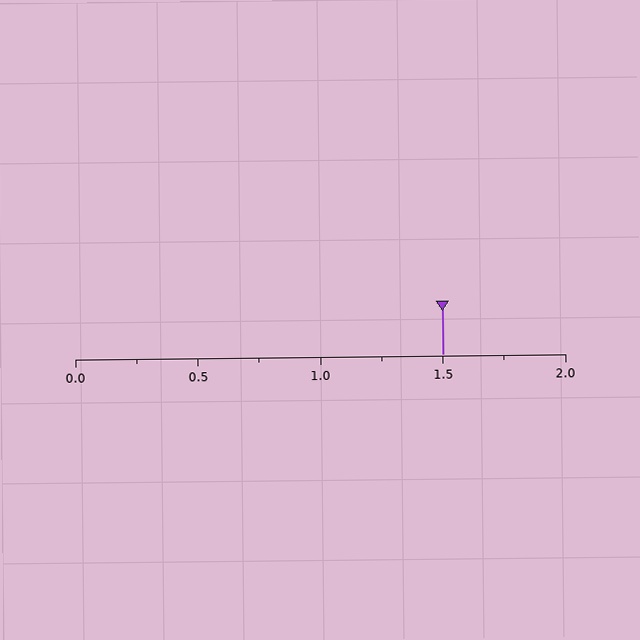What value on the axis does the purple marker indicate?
The marker indicates approximately 1.5.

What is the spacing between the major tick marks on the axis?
The major ticks are spaced 0.5 apart.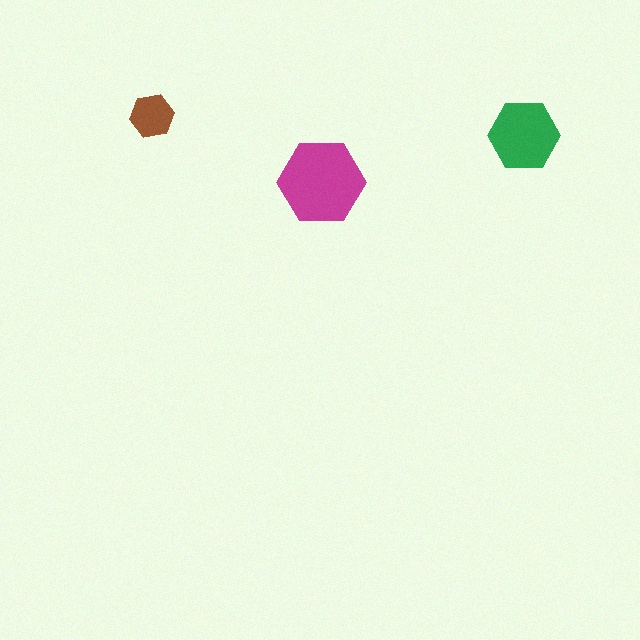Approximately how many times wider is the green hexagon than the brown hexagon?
About 1.5 times wider.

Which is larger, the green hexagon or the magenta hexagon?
The magenta one.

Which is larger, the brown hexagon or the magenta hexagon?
The magenta one.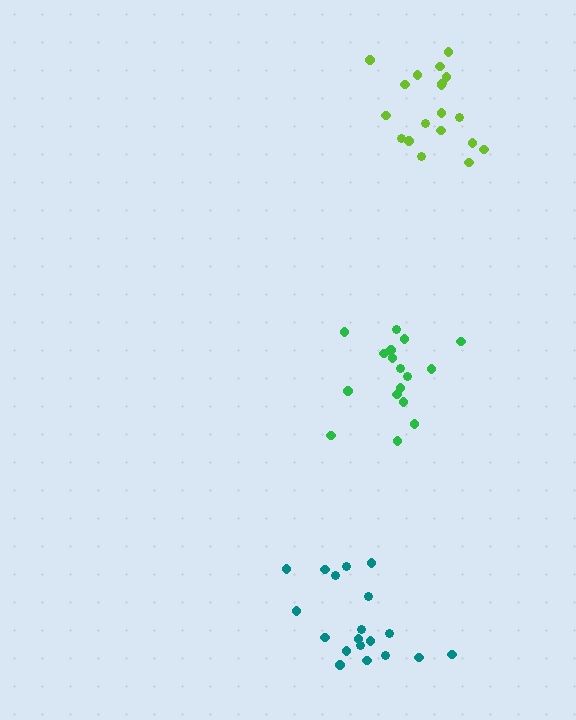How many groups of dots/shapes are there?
There are 3 groups.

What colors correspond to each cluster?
The clusters are colored: green, teal, lime.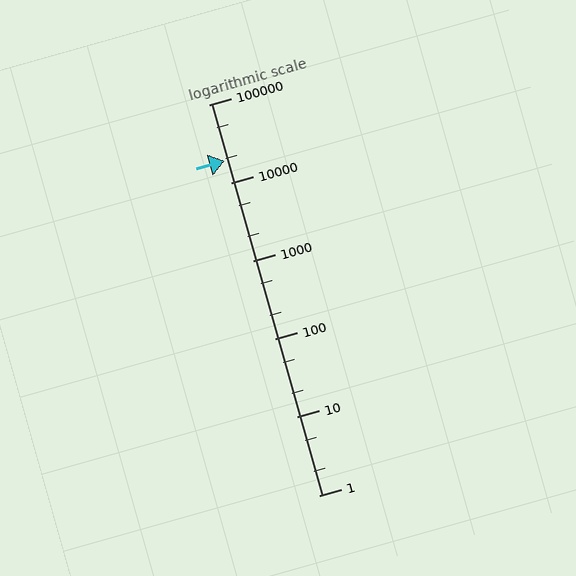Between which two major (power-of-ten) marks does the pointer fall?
The pointer is between 10000 and 100000.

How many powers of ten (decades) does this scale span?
The scale spans 5 decades, from 1 to 100000.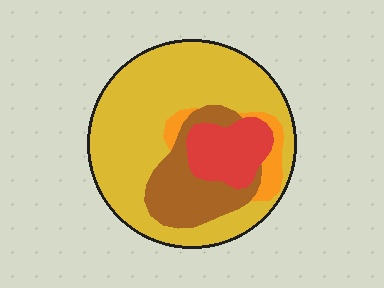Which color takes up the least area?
Orange, at roughly 5%.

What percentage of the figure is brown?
Brown covers around 20% of the figure.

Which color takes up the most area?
Yellow, at roughly 60%.